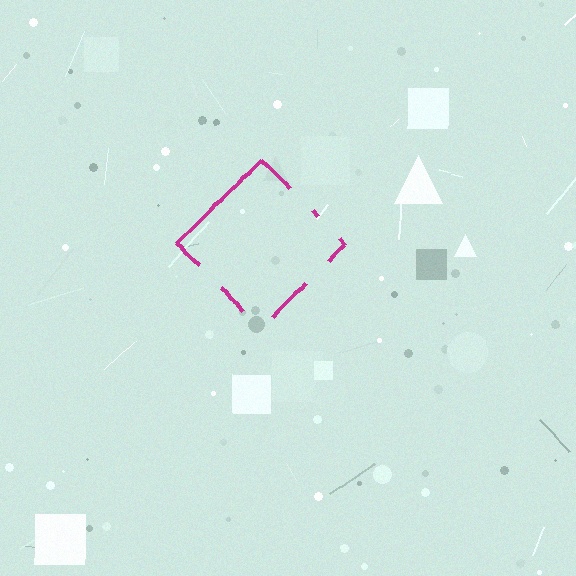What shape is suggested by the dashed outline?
The dashed outline suggests a diamond.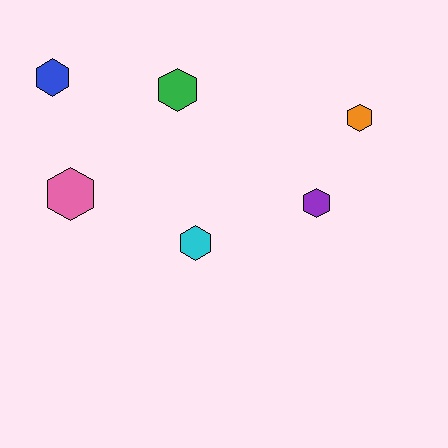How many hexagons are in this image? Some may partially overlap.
There are 6 hexagons.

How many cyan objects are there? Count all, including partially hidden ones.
There is 1 cyan object.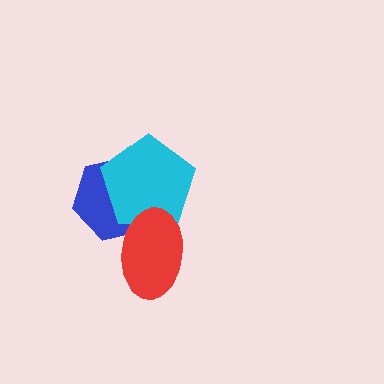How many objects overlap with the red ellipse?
2 objects overlap with the red ellipse.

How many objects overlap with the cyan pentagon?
2 objects overlap with the cyan pentagon.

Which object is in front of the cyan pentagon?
The red ellipse is in front of the cyan pentagon.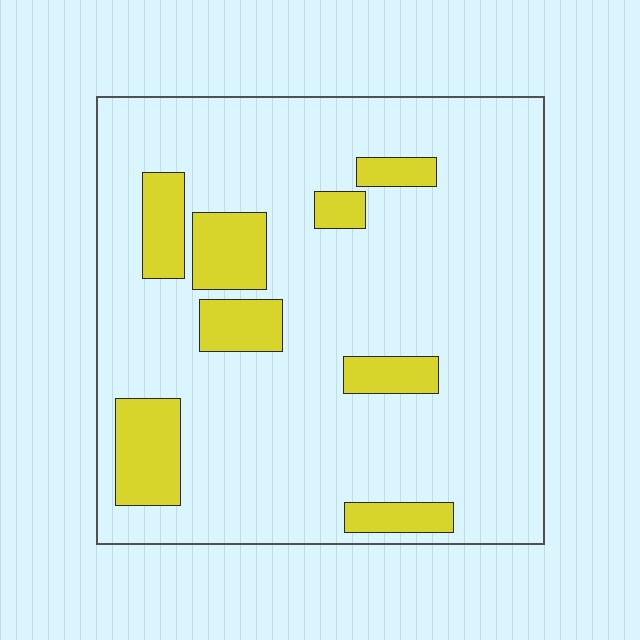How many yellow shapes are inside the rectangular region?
8.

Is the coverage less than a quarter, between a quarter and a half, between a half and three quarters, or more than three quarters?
Less than a quarter.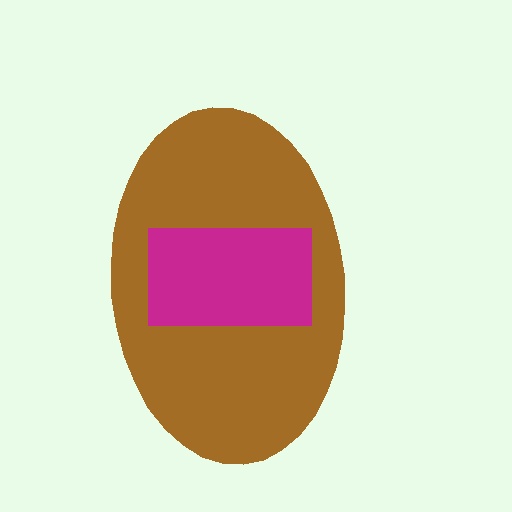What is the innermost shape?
The magenta rectangle.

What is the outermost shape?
The brown ellipse.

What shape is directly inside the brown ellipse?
The magenta rectangle.